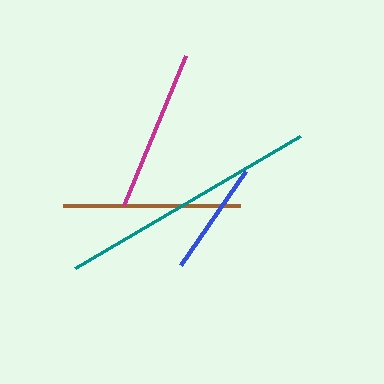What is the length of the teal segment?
The teal segment is approximately 261 pixels long.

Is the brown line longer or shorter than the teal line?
The teal line is longer than the brown line.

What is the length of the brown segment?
The brown segment is approximately 177 pixels long.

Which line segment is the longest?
The teal line is the longest at approximately 261 pixels.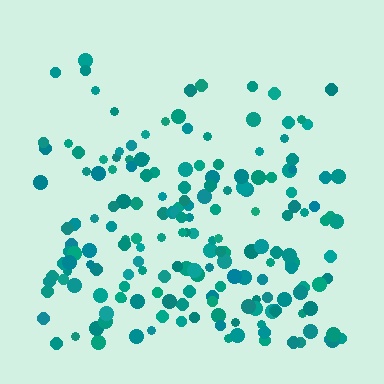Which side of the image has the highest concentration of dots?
The bottom.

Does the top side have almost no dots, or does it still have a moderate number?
Still a moderate number, just noticeably fewer than the bottom.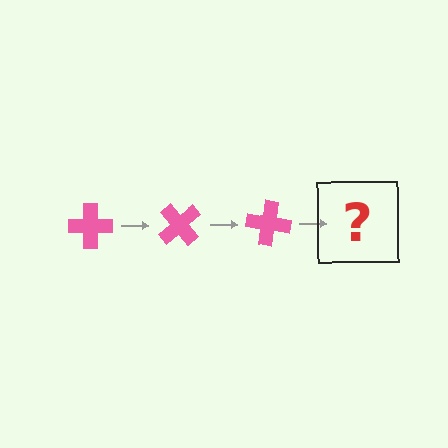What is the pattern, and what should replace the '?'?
The pattern is that the cross rotates 50 degrees each step. The '?' should be a pink cross rotated 150 degrees.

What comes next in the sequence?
The next element should be a pink cross rotated 150 degrees.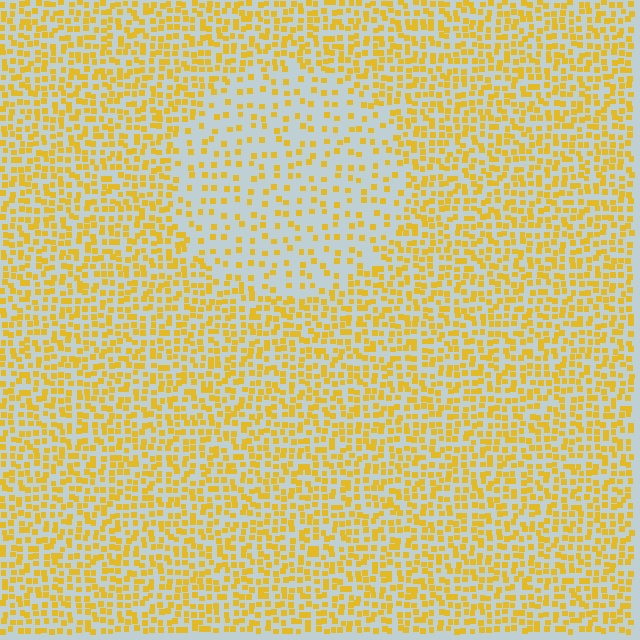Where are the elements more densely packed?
The elements are more densely packed outside the circle boundary.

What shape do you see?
I see a circle.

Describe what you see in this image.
The image contains small yellow elements arranged at two different densities. A circle-shaped region is visible where the elements are less densely packed than the surrounding area.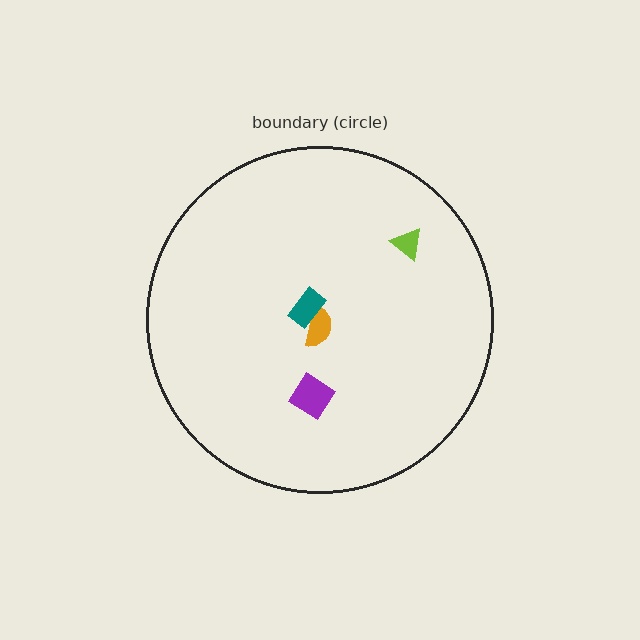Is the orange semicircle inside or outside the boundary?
Inside.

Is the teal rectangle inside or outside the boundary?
Inside.